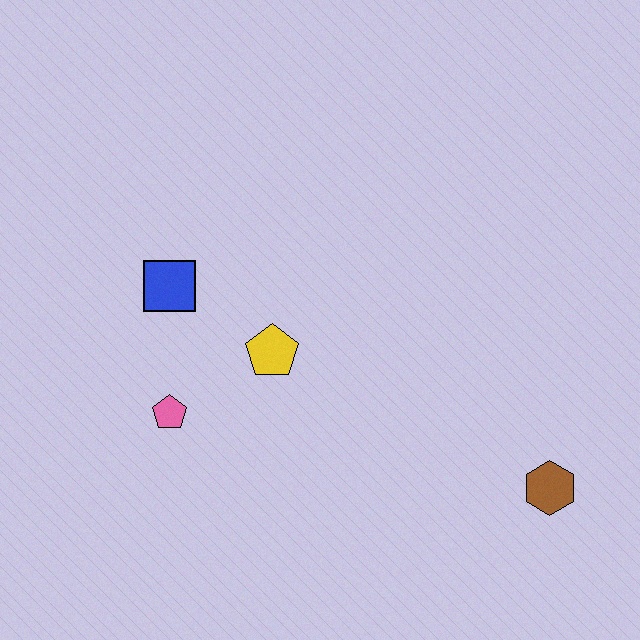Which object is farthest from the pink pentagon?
The brown hexagon is farthest from the pink pentagon.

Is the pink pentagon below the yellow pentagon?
Yes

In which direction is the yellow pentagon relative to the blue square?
The yellow pentagon is to the right of the blue square.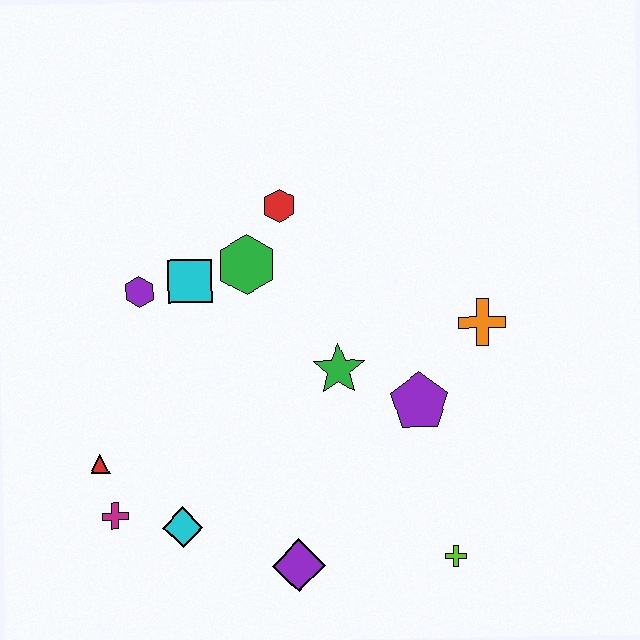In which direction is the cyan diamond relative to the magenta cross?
The cyan diamond is to the right of the magenta cross.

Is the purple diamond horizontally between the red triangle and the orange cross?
Yes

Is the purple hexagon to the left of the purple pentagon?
Yes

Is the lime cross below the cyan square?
Yes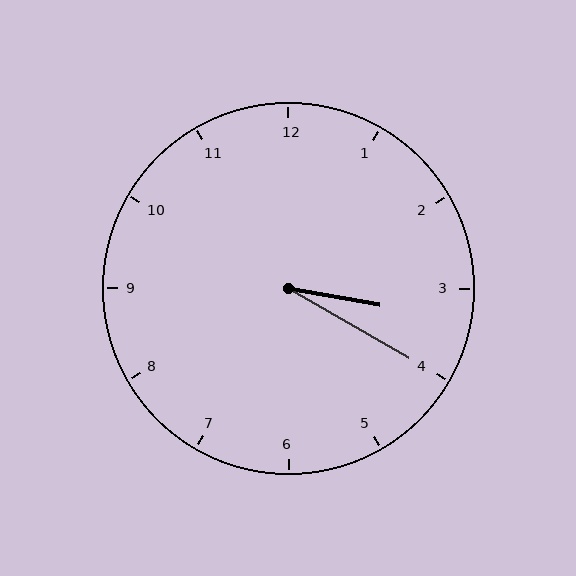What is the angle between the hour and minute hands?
Approximately 20 degrees.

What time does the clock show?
3:20.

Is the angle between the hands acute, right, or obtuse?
It is acute.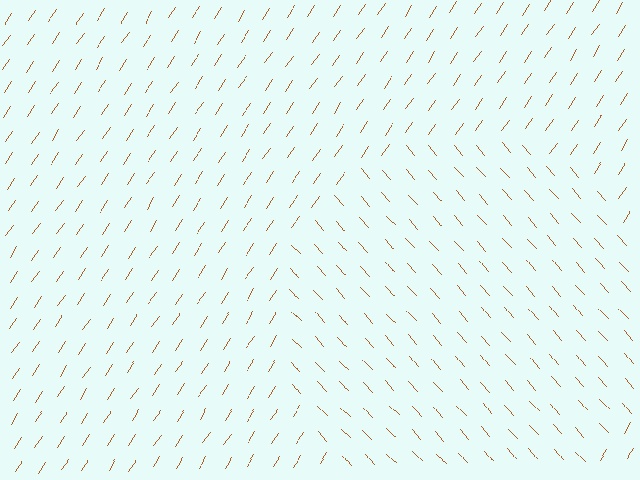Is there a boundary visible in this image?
Yes, there is a texture boundary formed by a change in line orientation.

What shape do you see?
I see a circle.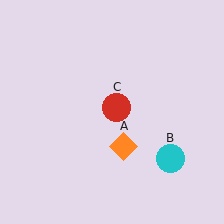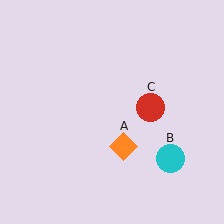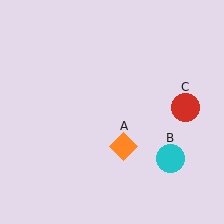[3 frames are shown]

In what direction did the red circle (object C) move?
The red circle (object C) moved right.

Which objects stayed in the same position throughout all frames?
Orange diamond (object A) and cyan circle (object B) remained stationary.